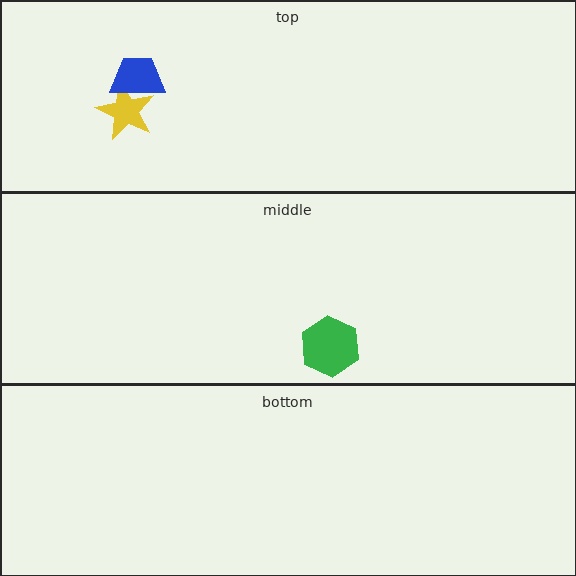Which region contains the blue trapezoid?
The top region.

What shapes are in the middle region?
The green hexagon.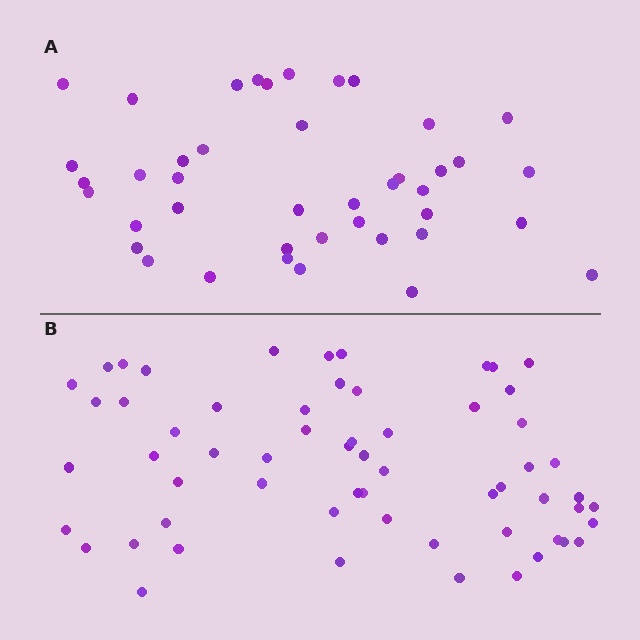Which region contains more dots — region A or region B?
Region B (the bottom region) has more dots.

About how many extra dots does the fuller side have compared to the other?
Region B has approximately 20 more dots than region A.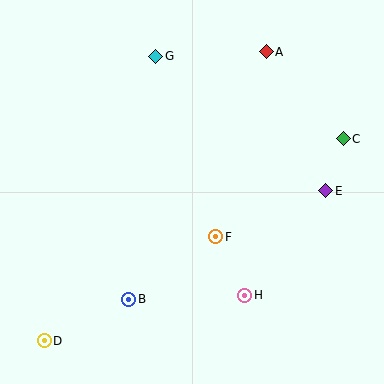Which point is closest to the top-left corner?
Point G is closest to the top-left corner.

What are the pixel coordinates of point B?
Point B is at (129, 299).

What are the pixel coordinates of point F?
Point F is at (216, 237).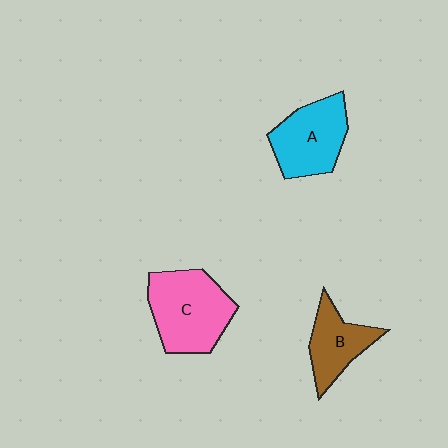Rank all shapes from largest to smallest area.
From largest to smallest: C (pink), A (cyan), B (brown).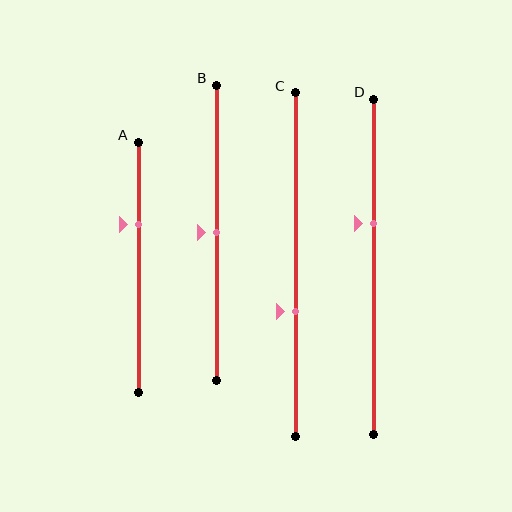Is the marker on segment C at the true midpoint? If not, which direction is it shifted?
No, the marker on segment C is shifted downward by about 13% of the segment length.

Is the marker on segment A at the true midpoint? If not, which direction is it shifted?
No, the marker on segment A is shifted upward by about 17% of the segment length.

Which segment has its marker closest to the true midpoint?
Segment B has its marker closest to the true midpoint.